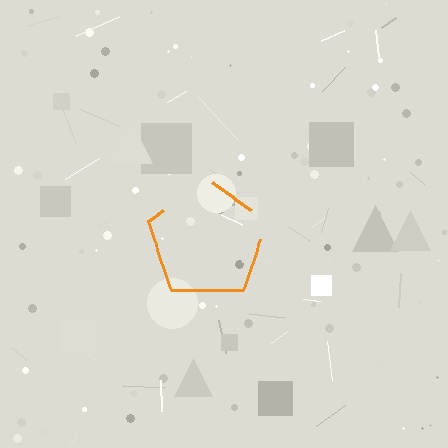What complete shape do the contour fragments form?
The contour fragments form a pentagon.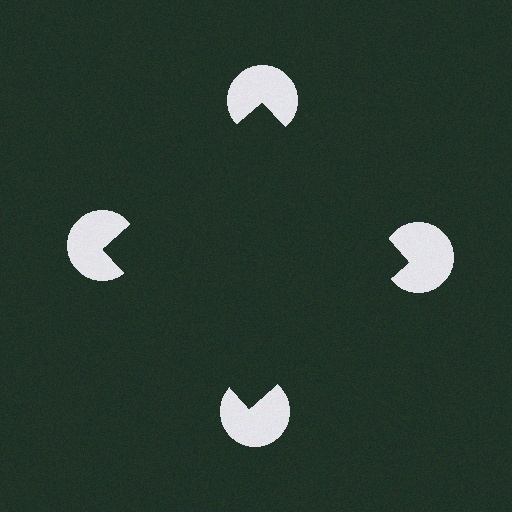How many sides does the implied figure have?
4 sides.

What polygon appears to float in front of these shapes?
An illusory square — its edges are inferred from the aligned wedge cuts in the pac-man discs, not physically drawn.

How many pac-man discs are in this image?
There are 4 — one at each vertex of the illusory square.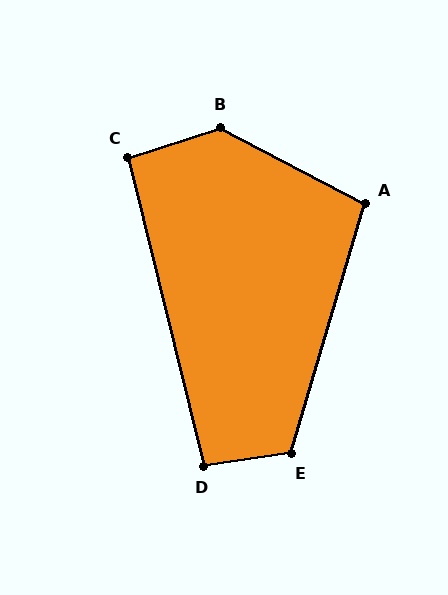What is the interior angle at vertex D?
Approximately 95 degrees (obtuse).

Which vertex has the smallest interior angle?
C, at approximately 94 degrees.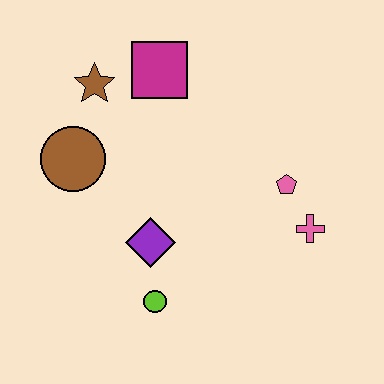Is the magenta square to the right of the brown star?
Yes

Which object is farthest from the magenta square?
The lime circle is farthest from the magenta square.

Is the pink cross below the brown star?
Yes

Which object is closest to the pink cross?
The pink pentagon is closest to the pink cross.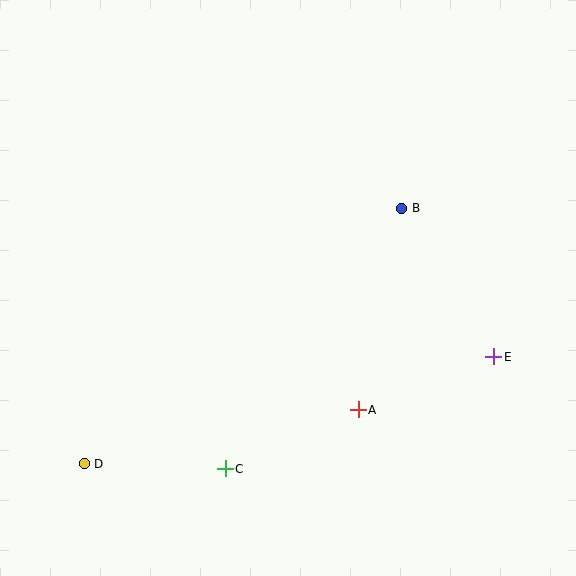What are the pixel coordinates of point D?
Point D is at (84, 464).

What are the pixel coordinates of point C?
Point C is at (225, 469).